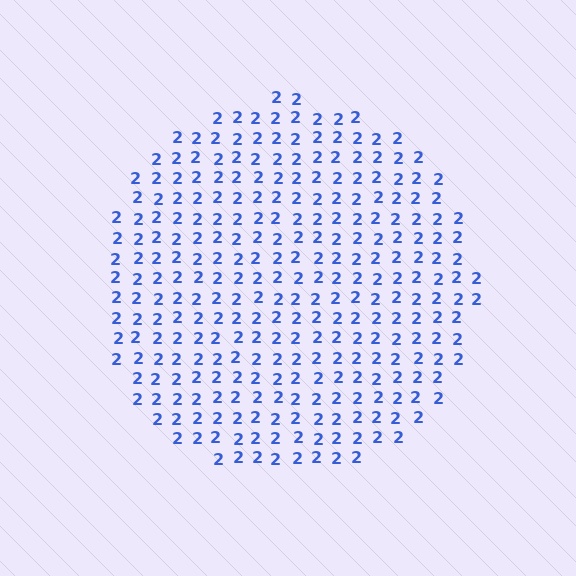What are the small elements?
The small elements are digit 2's.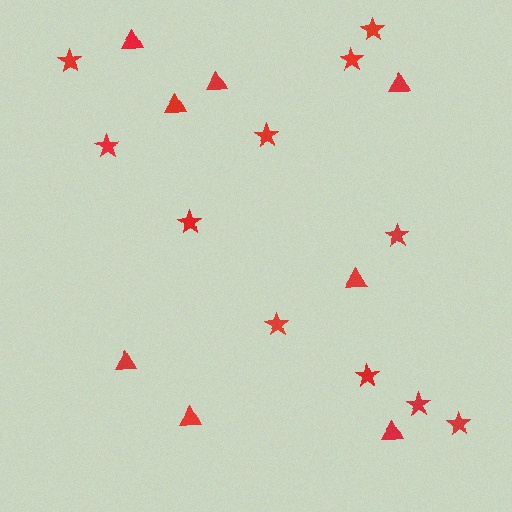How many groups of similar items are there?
There are 2 groups: one group of triangles (8) and one group of stars (11).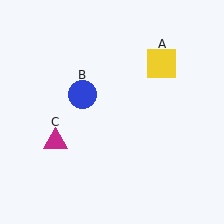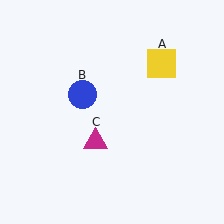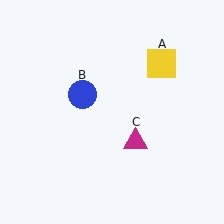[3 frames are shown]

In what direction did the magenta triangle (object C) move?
The magenta triangle (object C) moved right.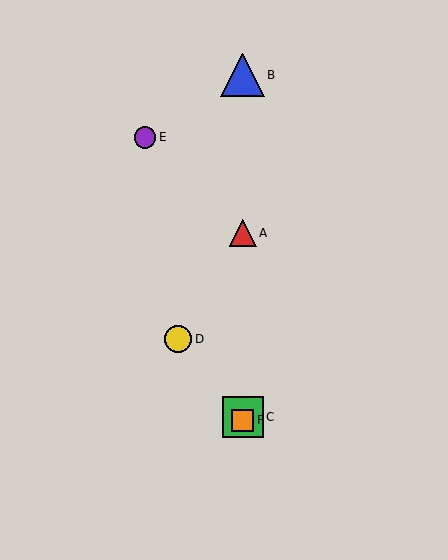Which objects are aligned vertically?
Objects A, B, C, F are aligned vertically.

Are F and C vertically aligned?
Yes, both are at x≈243.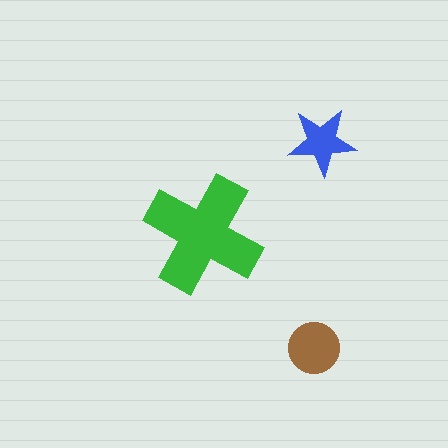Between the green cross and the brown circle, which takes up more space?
The green cross.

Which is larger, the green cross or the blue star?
The green cross.